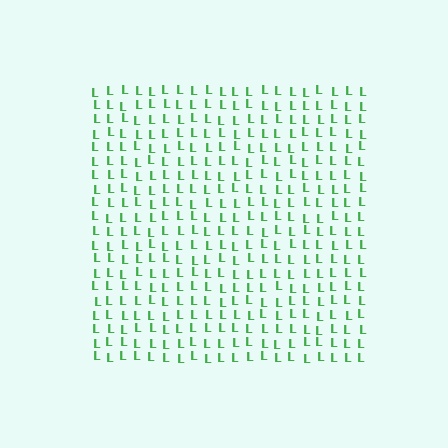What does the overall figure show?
The overall figure shows a square.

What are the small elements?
The small elements are letter L's.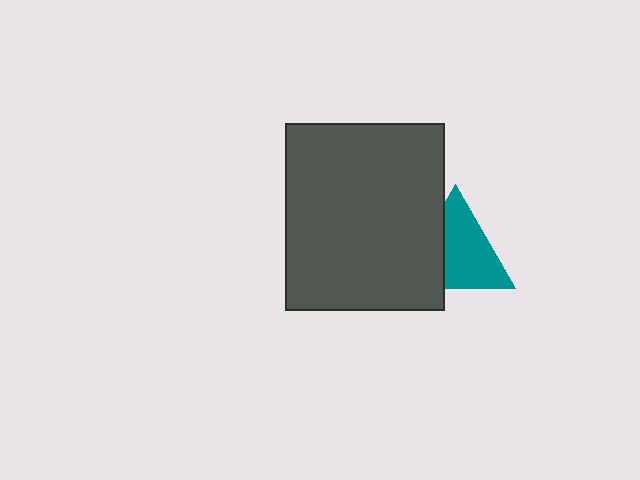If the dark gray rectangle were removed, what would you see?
You would see the complete teal triangle.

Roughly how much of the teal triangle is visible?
Most of it is visible (roughly 65%).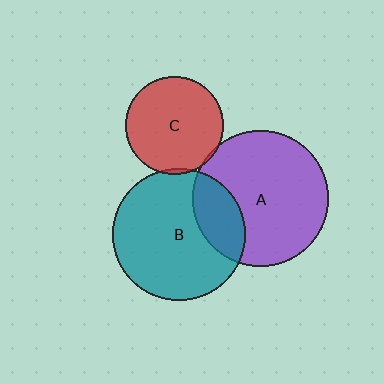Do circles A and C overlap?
Yes.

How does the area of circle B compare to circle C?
Approximately 1.8 times.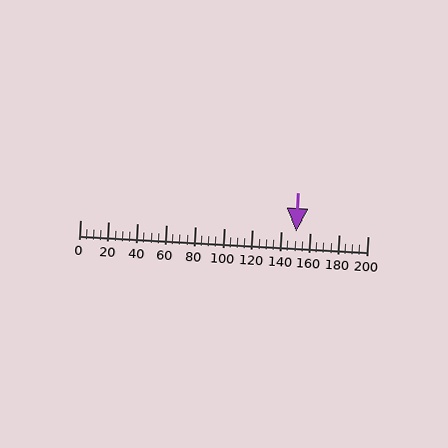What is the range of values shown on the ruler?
The ruler shows values from 0 to 200.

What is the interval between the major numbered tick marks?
The major tick marks are spaced 20 units apart.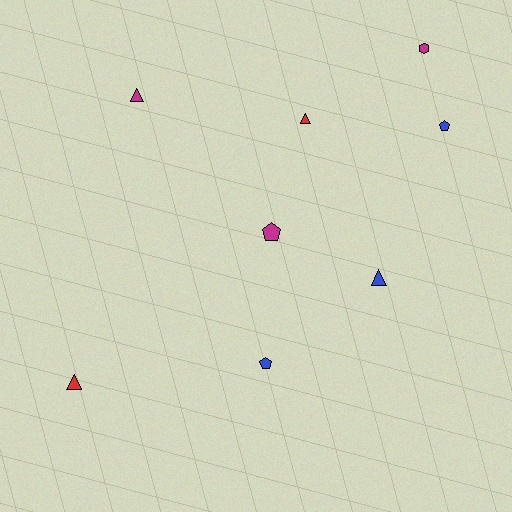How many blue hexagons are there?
There are no blue hexagons.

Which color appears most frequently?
Magenta, with 3 objects.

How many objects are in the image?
There are 8 objects.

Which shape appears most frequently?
Triangle, with 4 objects.